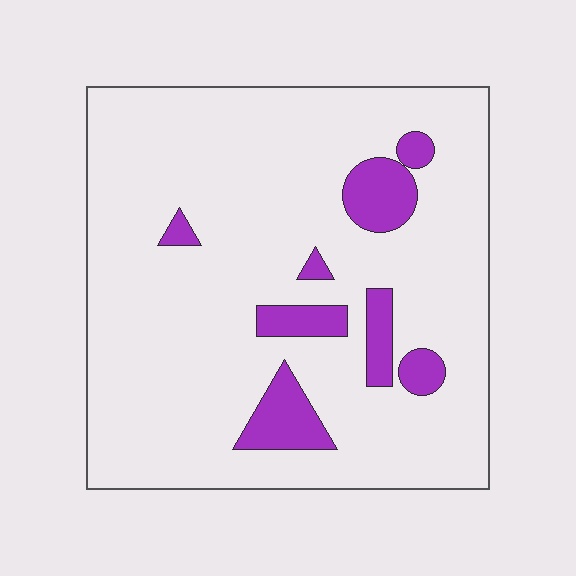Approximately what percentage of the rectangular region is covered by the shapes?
Approximately 10%.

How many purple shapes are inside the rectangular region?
8.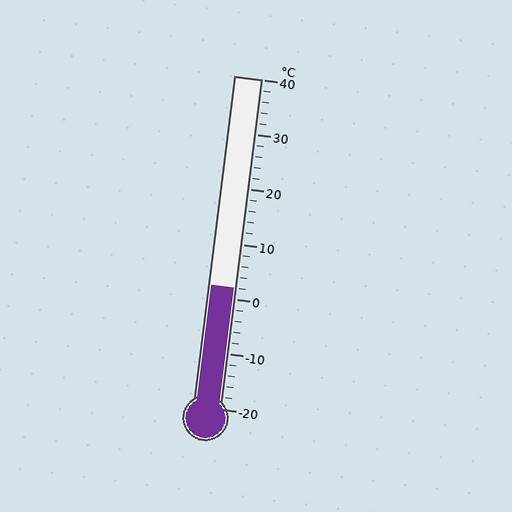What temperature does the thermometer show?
The thermometer shows approximately 2°C.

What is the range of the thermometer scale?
The thermometer scale ranges from -20°C to 40°C.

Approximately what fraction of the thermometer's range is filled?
The thermometer is filled to approximately 35% of its range.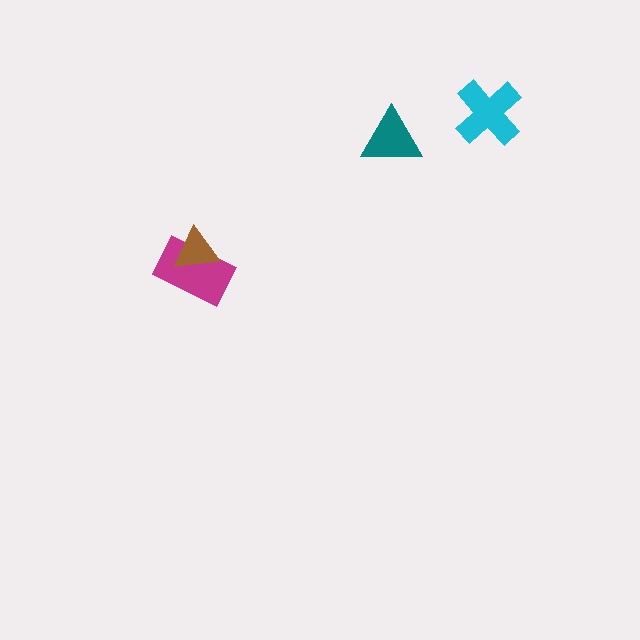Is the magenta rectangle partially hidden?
Yes, it is partially covered by another shape.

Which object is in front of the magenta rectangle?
The brown triangle is in front of the magenta rectangle.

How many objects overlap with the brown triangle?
1 object overlaps with the brown triangle.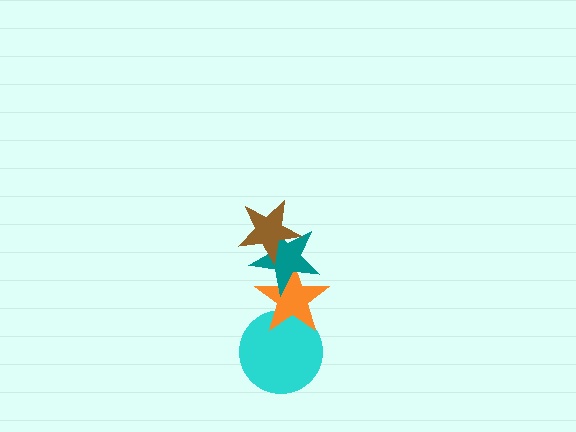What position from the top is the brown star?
The brown star is 1st from the top.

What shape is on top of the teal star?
The brown star is on top of the teal star.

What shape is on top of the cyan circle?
The orange star is on top of the cyan circle.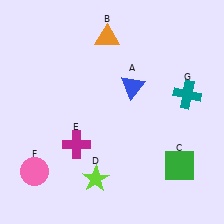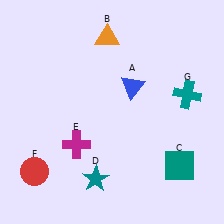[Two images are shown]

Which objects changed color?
C changed from green to teal. D changed from lime to teal. F changed from pink to red.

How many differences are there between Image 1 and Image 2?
There are 3 differences between the two images.